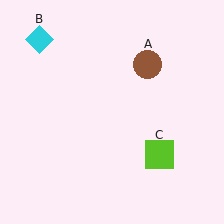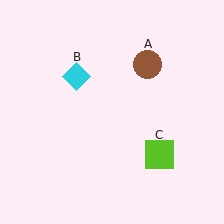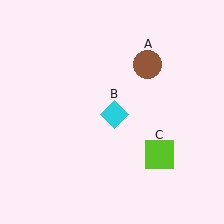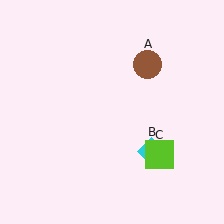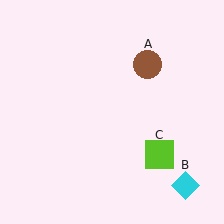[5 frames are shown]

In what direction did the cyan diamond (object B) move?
The cyan diamond (object B) moved down and to the right.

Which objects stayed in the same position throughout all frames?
Brown circle (object A) and lime square (object C) remained stationary.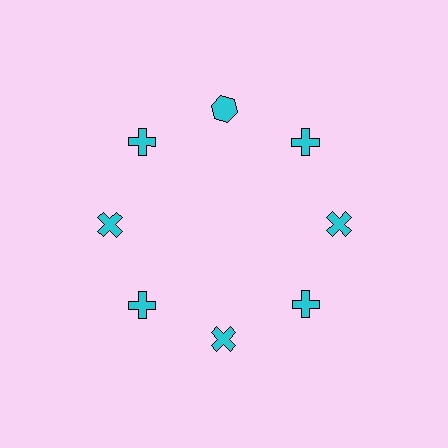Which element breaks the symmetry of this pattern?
The cyan hexagon at roughly the 12 o'clock position breaks the symmetry. All other shapes are cyan crosses.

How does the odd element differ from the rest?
It has a different shape: hexagon instead of cross.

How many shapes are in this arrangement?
There are 8 shapes arranged in a ring pattern.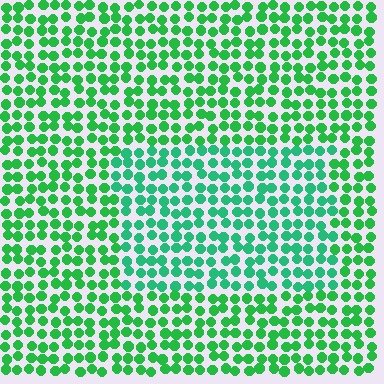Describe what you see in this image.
The image is filled with small green elements in a uniform arrangement. A rectangle-shaped region is visible where the elements are tinted to a slightly different hue, forming a subtle color boundary.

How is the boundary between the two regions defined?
The boundary is defined purely by a slight shift in hue (about 22 degrees). Spacing, size, and orientation are identical on both sides.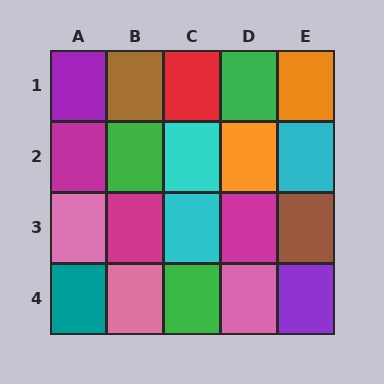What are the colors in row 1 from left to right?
Purple, brown, red, green, orange.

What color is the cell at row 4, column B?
Pink.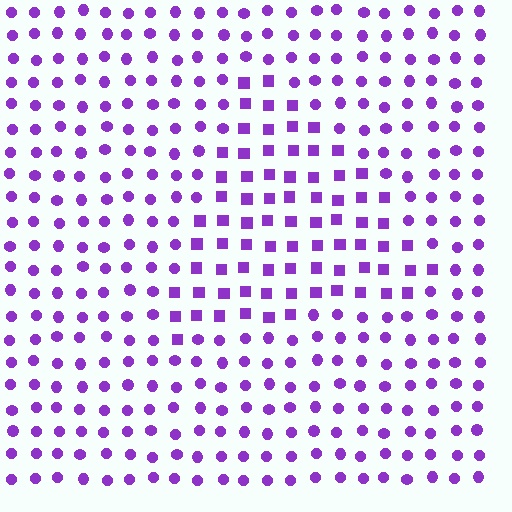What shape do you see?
I see a triangle.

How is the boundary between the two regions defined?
The boundary is defined by a change in element shape: squares inside vs. circles outside. All elements share the same color and spacing.